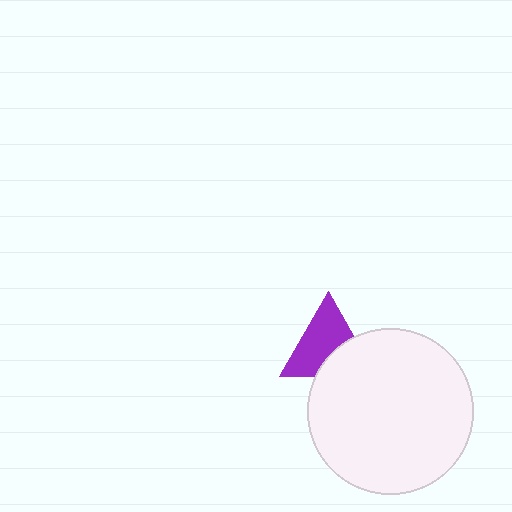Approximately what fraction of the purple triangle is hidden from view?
Roughly 35% of the purple triangle is hidden behind the white circle.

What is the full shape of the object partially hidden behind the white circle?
The partially hidden object is a purple triangle.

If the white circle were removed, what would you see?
You would see the complete purple triangle.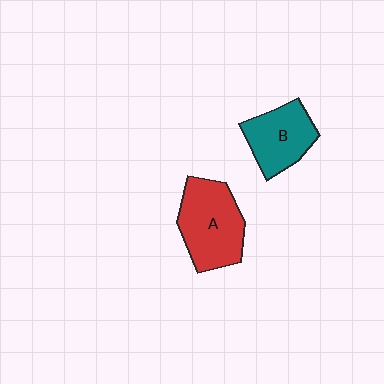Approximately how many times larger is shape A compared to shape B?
Approximately 1.3 times.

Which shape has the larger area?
Shape A (red).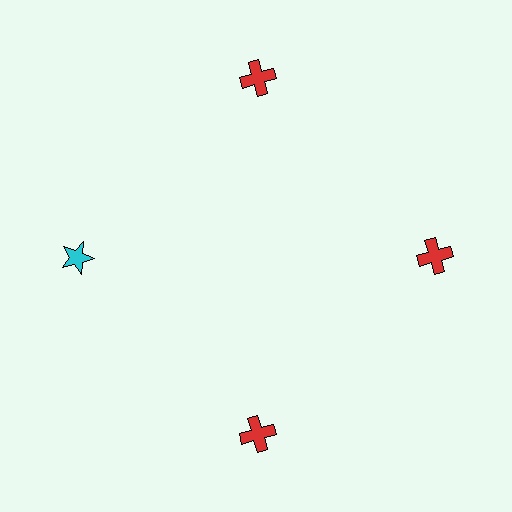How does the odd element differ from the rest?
It differs in both color (cyan instead of red) and shape (star instead of cross).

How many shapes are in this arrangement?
There are 4 shapes arranged in a ring pattern.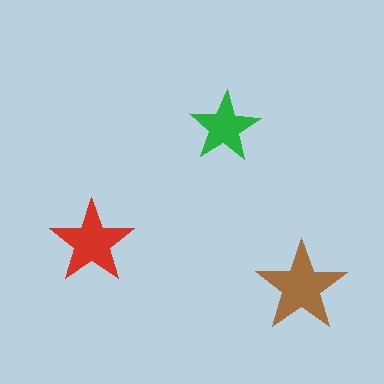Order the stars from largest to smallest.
the brown one, the red one, the green one.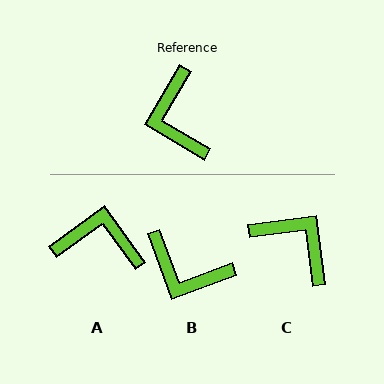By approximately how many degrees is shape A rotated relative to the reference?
Approximately 113 degrees clockwise.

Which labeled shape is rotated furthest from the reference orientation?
C, about 142 degrees away.